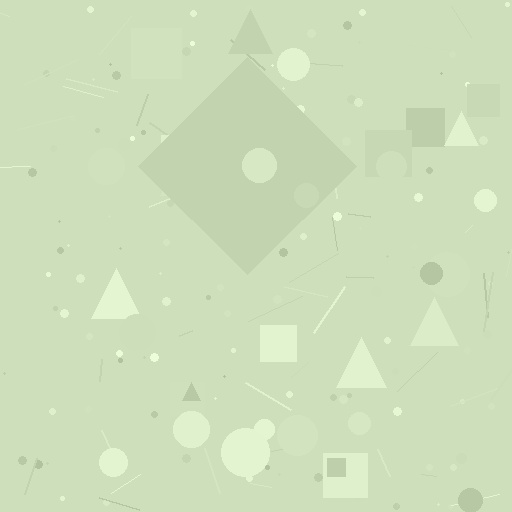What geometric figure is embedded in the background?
A diamond is embedded in the background.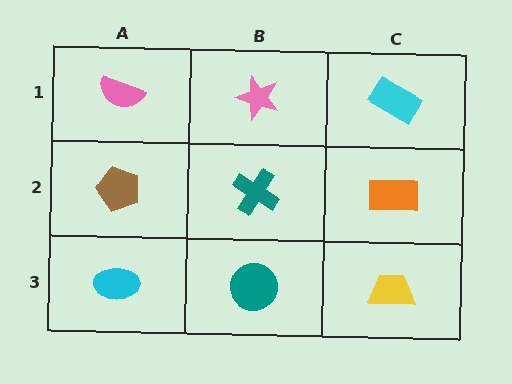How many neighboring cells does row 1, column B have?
3.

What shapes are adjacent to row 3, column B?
A teal cross (row 2, column B), a cyan ellipse (row 3, column A), a yellow trapezoid (row 3, column C).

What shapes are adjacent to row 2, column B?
A pink star (row 1, column B), a teal circle (row 3, column B), a brown pentagon (row 2, column A), an orange rectangle (row 2, column C).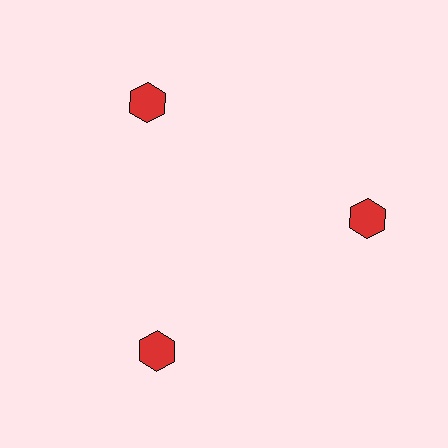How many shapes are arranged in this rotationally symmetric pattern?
There are 3 shapes, arranged in 3 groups of 1.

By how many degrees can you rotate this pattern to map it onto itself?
The pattern maps onto itself every 120 degrees of rotation.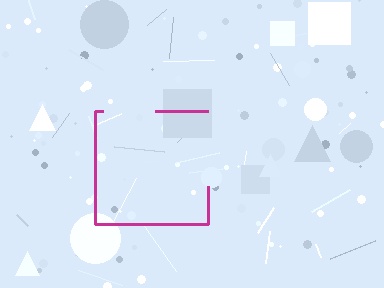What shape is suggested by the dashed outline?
The dashed outline suggests a square.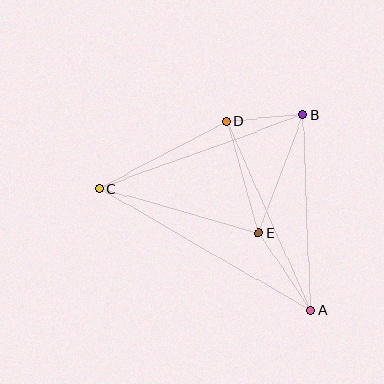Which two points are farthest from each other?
Points A and C are farthest from each other.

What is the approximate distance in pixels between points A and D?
The distance between A and D is approximately 207 pixels.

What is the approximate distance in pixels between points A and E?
The distance between A and E is approximately 93 pixels.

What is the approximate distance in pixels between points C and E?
The distance between C and E is approximately 166 pixels.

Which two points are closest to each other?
Points B and D are closest to each other.